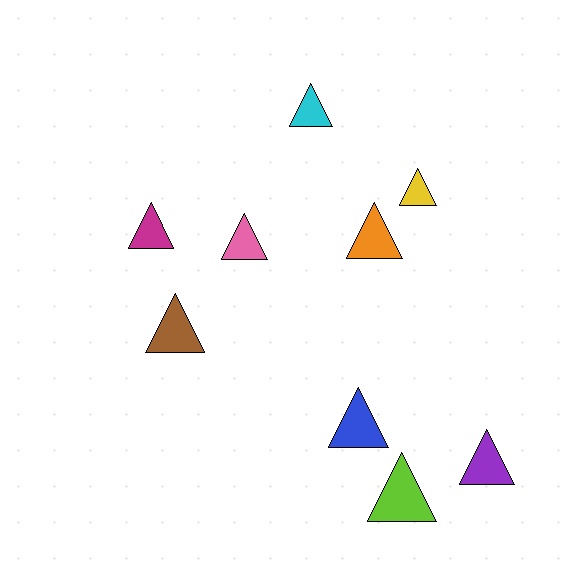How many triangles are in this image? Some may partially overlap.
There are 9 triangles.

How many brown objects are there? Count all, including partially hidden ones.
There is 1 brown object.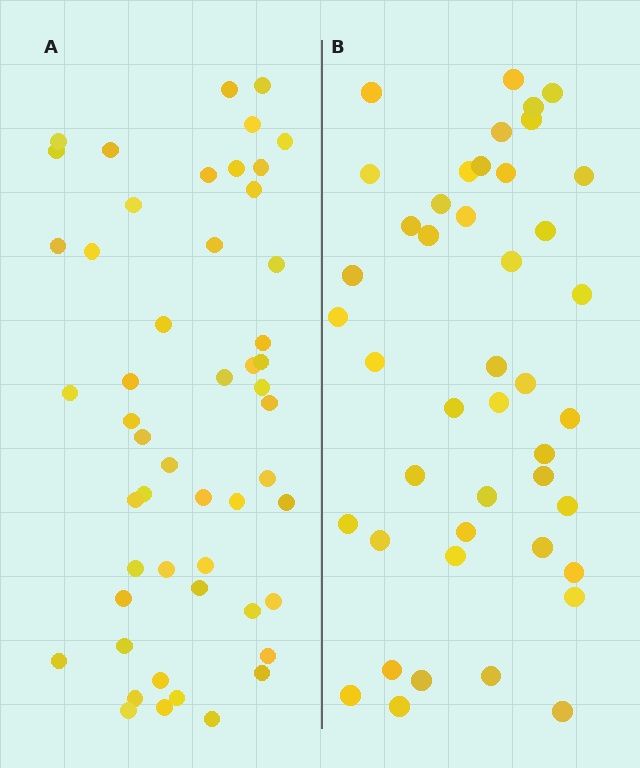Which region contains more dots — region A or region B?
Region A (the left region) has more dots.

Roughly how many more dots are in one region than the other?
Region A has roughly 8 or so more dots than region B.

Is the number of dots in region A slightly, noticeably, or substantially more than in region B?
Region A has only slightly more — the two regions are fairly close. The ratio is roughly 1.2 to 1.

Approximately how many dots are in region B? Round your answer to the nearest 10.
About 40 dots. (The exact count is 44, which rounds to 40.)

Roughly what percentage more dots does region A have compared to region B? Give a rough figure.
About 15% more.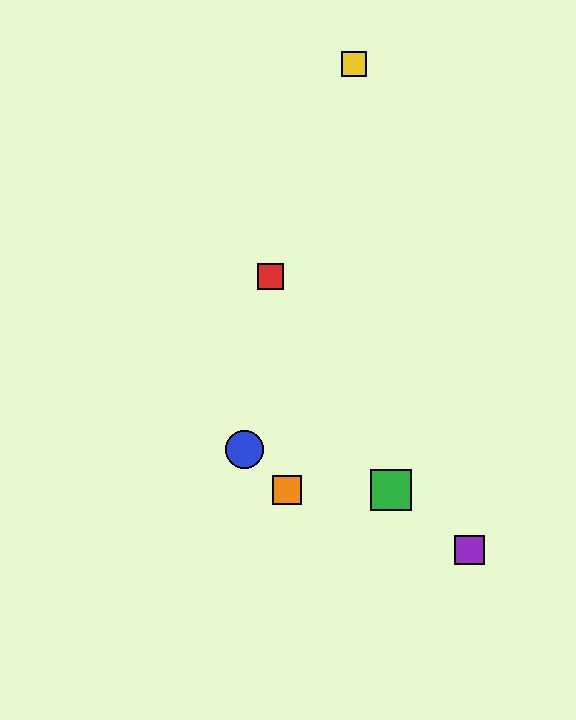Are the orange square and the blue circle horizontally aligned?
No, the orange square is at y≈490 and the blue circle is at y≈449.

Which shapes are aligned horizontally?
The green square, the orange square are aligned horizontally.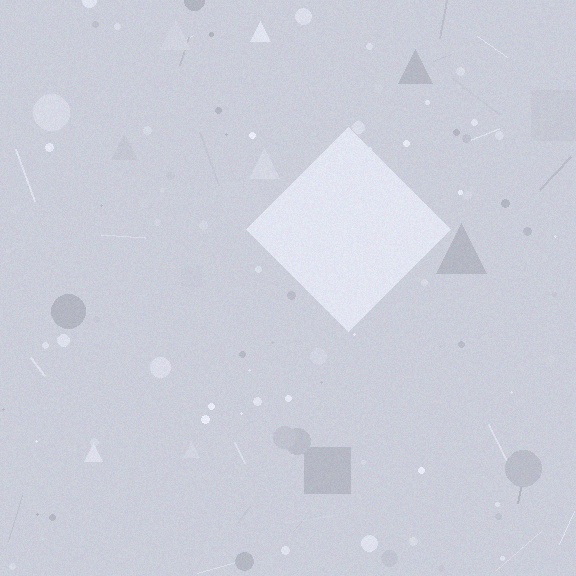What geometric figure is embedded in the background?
A diamond is embedded in the background.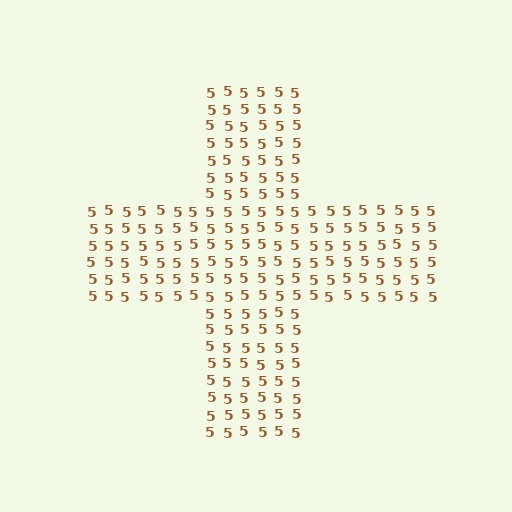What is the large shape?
The large shape is a cross.